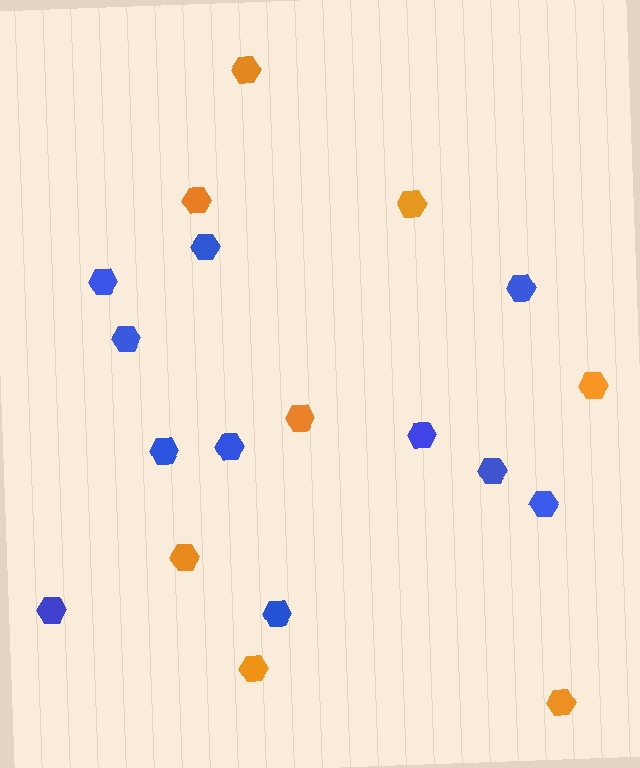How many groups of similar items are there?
There are 2 groups: one group of blue hexagons (11) and one group of orange hexagons (8).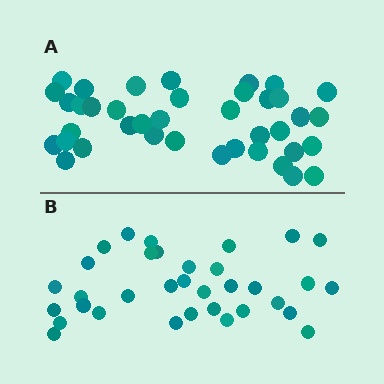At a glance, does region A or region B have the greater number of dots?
Region A (the top region) has more dots.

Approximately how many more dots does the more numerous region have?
Region A has about 5 more dots than region B.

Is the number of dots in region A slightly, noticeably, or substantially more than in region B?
Region A has only slightly more — the two regions are fairly close. The ratio is roughly 1.1 to 1.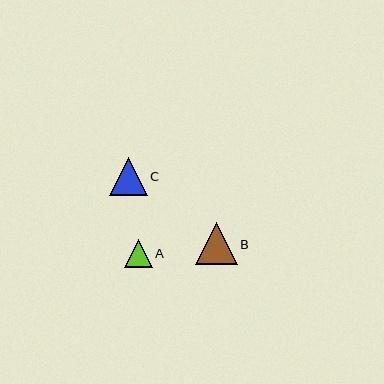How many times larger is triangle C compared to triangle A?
Triangle C is approximately 1.4 times the size of triangle A.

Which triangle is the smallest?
Triangle A is the smallest with a size of approximately 28 pixels.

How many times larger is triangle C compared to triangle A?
Triangle C is approximately 1.4 times the size of triangle A.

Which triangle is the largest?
Triangle B is the largest with a size of approximately 41 pixels.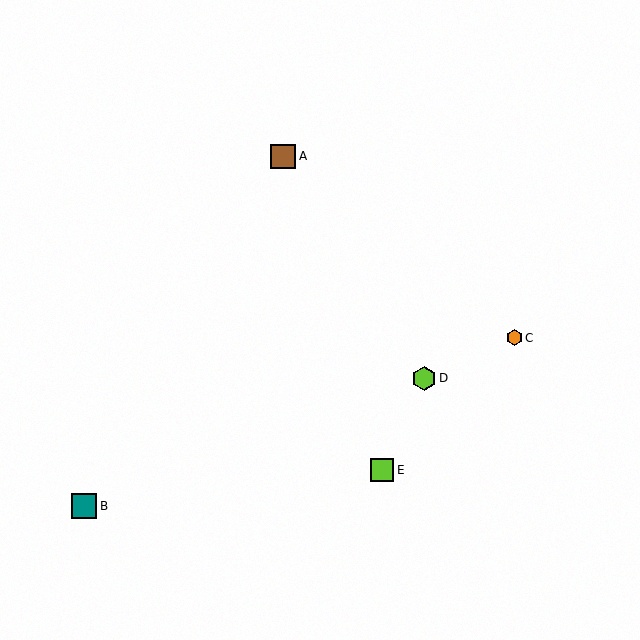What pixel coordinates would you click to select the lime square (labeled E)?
Click at (382, 470) to select the lime square E.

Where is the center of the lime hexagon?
The center of the lime hexagon is at (424, 378).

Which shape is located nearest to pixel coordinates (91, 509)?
The teal square (labeled B) at (84, 506) is nearest to that location.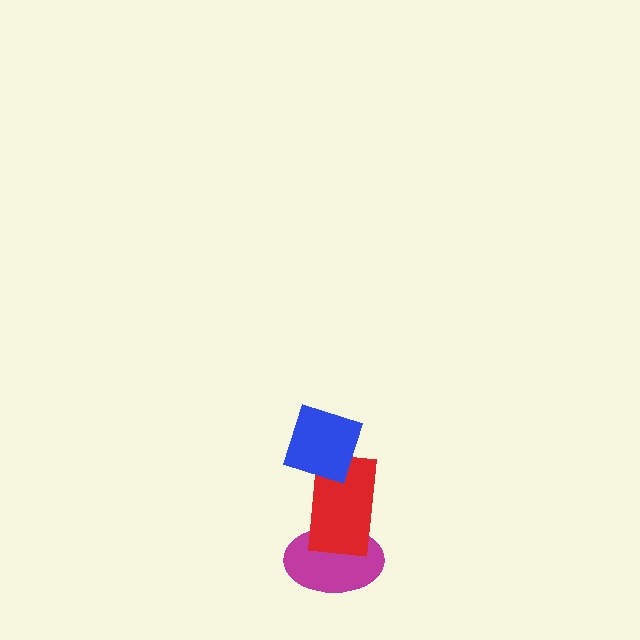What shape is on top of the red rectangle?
The blue diamond is on top of the red rectangle.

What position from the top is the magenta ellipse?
The magenta ellipse is 3rd from the top.